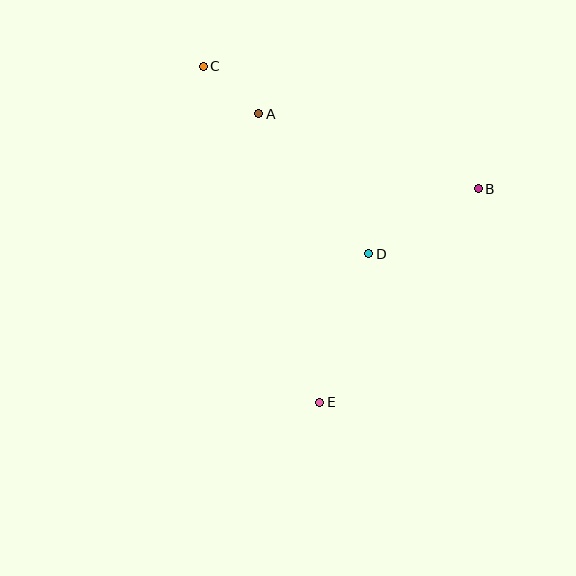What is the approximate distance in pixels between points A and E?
The distance between A and E is approximately 295 pixels.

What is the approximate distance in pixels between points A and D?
The distance between A and D is approximately 178 pixels.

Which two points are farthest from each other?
Points C and E are farthest from each other.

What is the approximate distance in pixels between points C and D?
The distance between C and D is approximately 250 pixels.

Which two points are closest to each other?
Points A and C are closest to each other.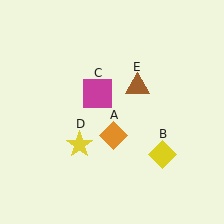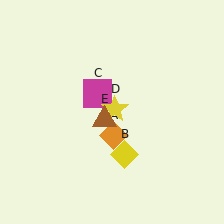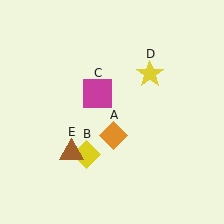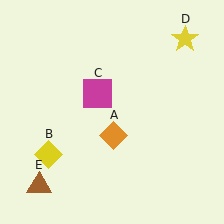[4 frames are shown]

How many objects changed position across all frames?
3 objects changed position: yellow diamond (object B), yellow star (object D), brown triangle (object E).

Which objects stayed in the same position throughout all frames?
Orange diamond (object A) and magenta square (object C) remained stationary.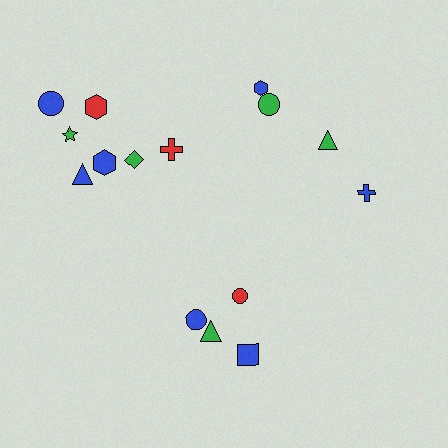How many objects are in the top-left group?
There are 7 objects.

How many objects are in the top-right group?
There are 4 objects.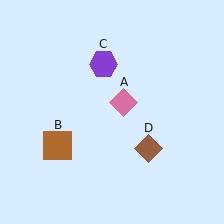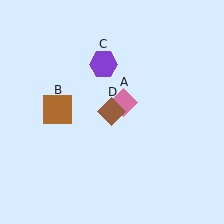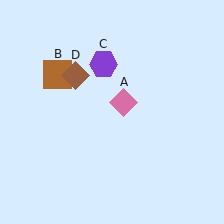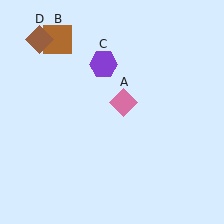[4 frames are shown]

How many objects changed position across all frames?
2 objects changed position: brown square (object B), brown diamond (object D).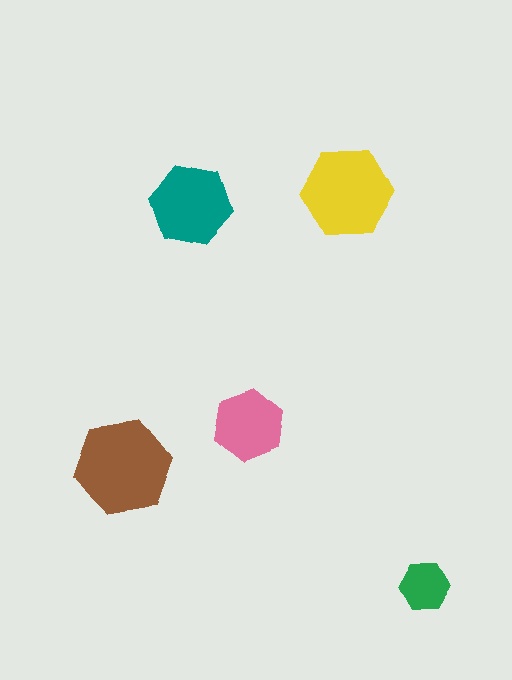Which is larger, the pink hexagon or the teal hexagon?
The teal one.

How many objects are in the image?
There are 5 objects in the image.